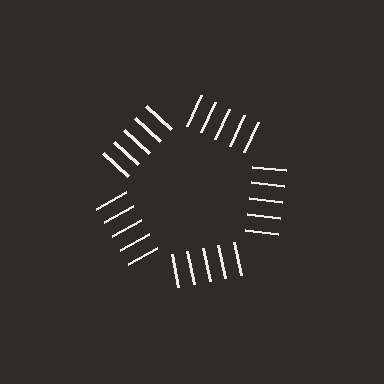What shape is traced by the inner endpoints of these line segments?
An illusory pentagon — the line segments terminate on its edges but no continuous stroke is drawn.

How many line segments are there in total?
25 — 5 along each of the 5 edges.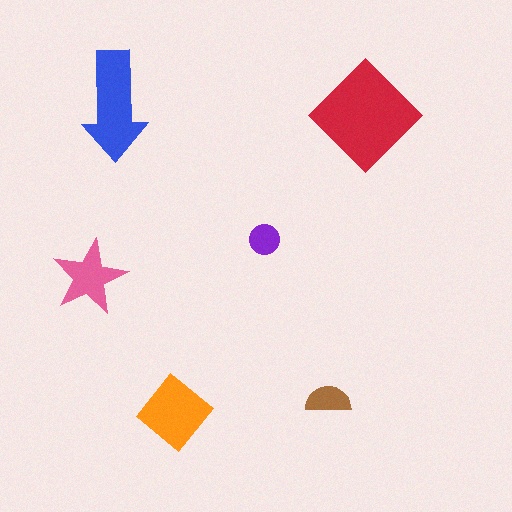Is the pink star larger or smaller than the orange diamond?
Smaller.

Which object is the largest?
The red diamond.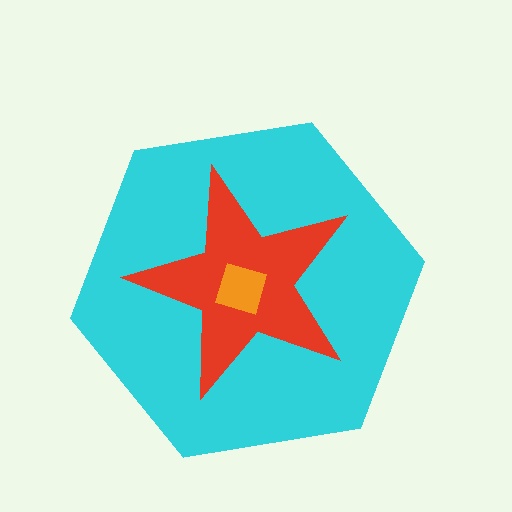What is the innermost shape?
The orange square.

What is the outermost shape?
The cyan hexagon.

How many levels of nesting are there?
3.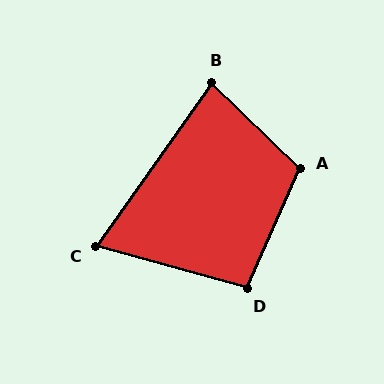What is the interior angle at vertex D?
Approximately 99 degrees (obtuse).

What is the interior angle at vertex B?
Approximately 81 degrees (acute).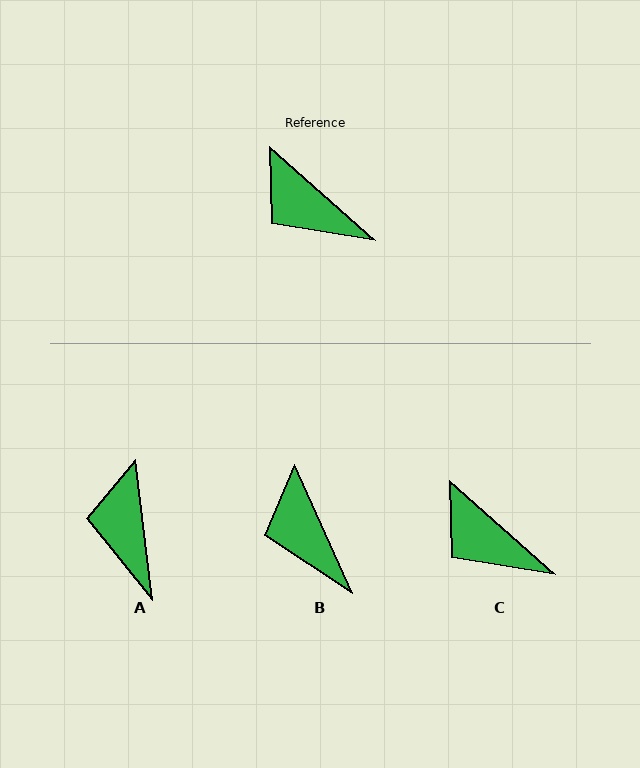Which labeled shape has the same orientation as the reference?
C.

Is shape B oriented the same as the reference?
No, it is off by about 24 degrees.